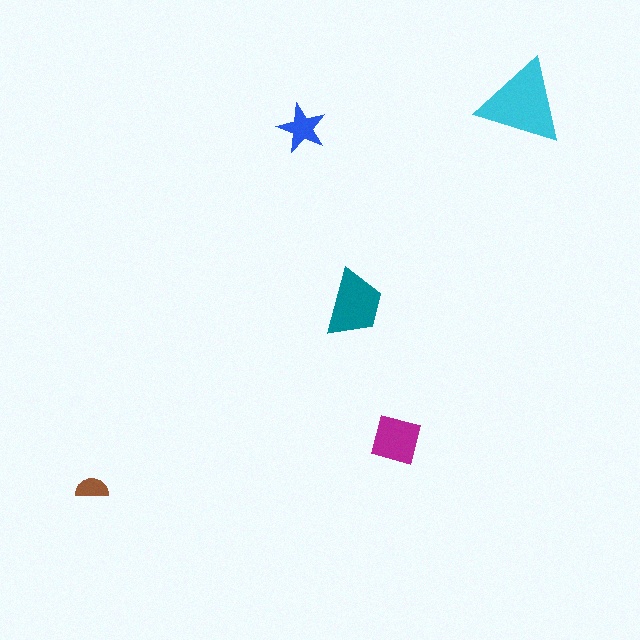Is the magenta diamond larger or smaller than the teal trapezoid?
Smaller.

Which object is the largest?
The cyan triangle.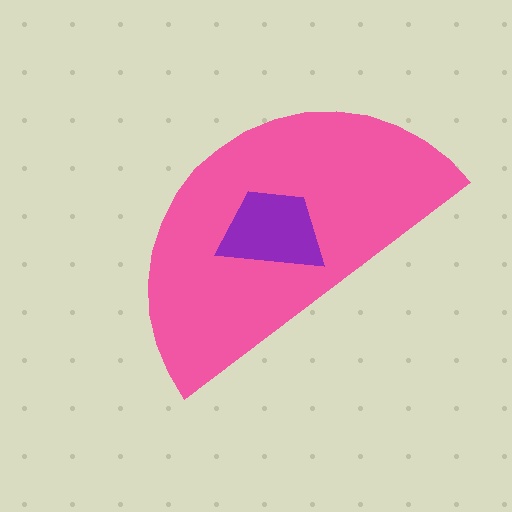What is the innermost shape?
The purple trapezoid.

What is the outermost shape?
The pink semicircle.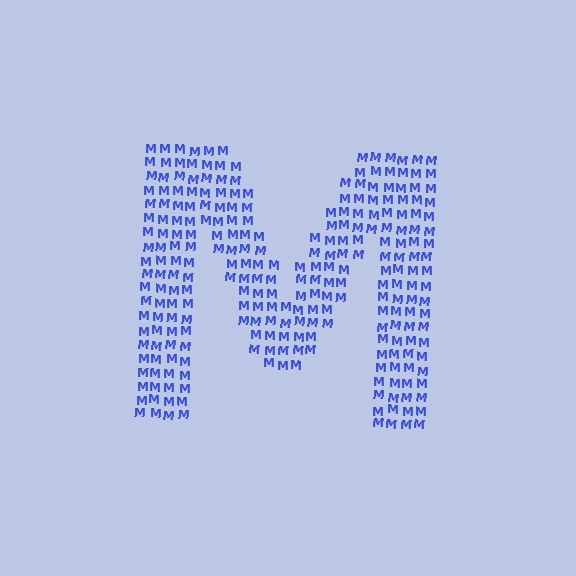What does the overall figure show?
The overall figure shows the letter M.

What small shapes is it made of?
It is made of small letter M's.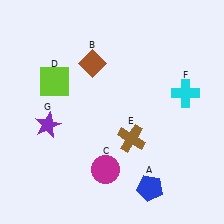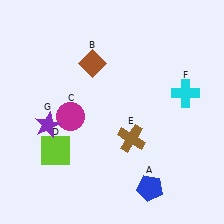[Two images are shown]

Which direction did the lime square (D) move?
The lime square (D) moved down.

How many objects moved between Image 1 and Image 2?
2 objects moved between the two images.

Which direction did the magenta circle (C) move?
The magenta circle (C) moved up.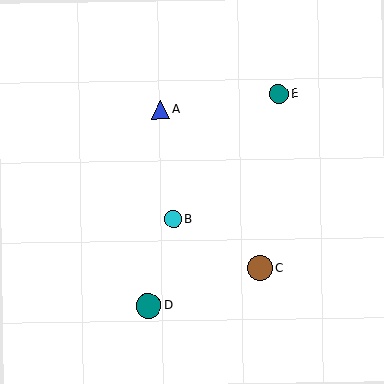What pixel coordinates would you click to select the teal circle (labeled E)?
Click at (279, 94) to select the teal circle E.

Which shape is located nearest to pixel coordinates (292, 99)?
The teal circle (labeled E) at (279, 94) is nearest to that location.